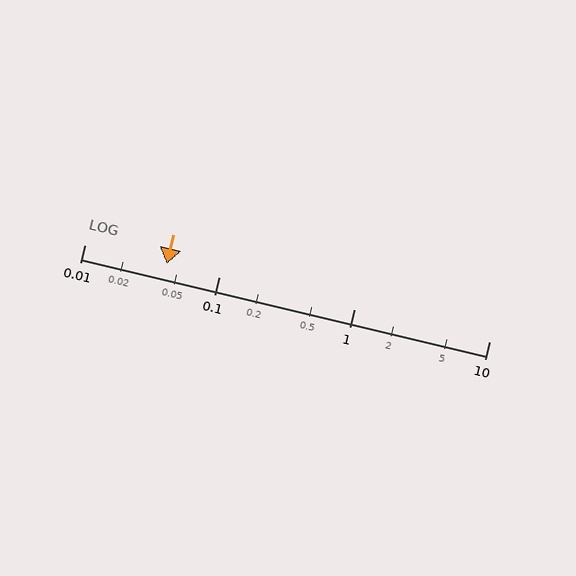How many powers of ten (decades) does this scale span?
The scale spans 3 decades, from 0.01 to 10.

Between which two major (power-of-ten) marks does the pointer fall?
The pointer is between 0.01 and 0.1.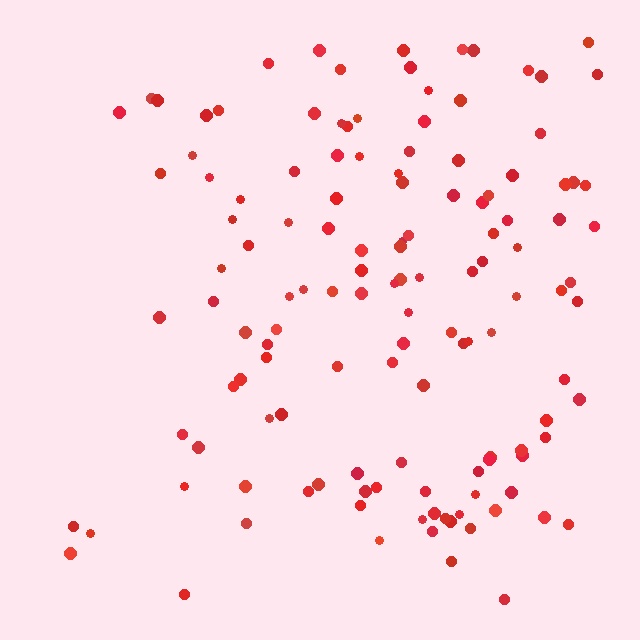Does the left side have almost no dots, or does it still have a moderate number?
Still a moderate number, just noticeably fewer than the right.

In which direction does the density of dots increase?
From left to right, with the right side densest.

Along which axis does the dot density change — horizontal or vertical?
Horizontal.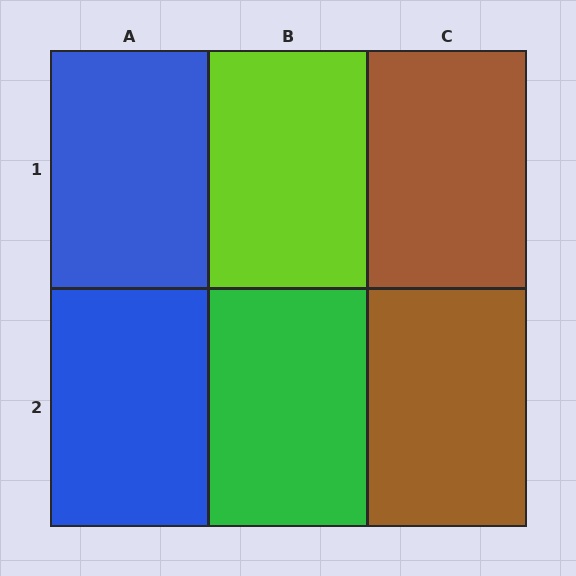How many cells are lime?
1 cell is lime.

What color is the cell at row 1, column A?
Blue.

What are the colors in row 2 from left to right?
Blue, green, brown.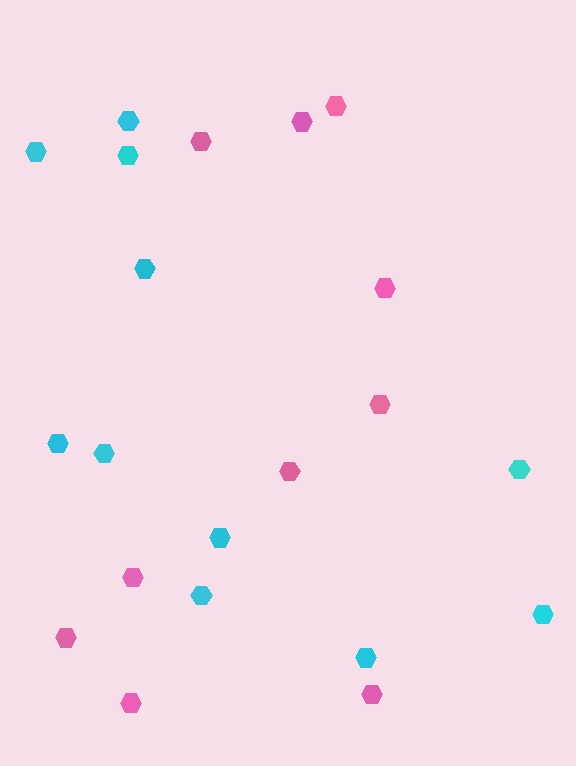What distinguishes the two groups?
There are 2 groups: one group of pink hexagons (10) and one group of cyan hexagons (11).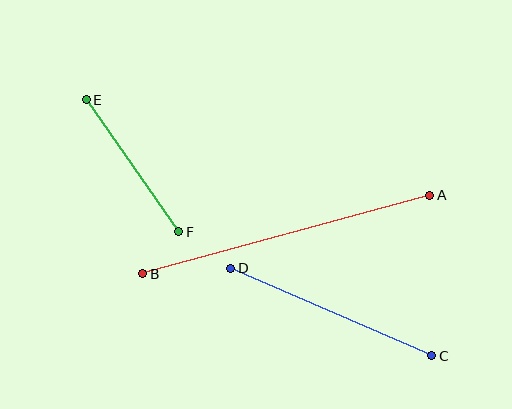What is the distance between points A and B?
The distance is approximately 298 pixels.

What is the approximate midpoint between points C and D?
The midpoint is at approximately (331, 312) pixels.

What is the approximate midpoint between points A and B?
The midpoint is at approximately (286, 235) pixels.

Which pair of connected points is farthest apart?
Points A and B are farthest apart.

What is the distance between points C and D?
The distance is approximately 219 pixels.